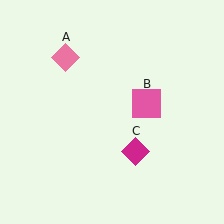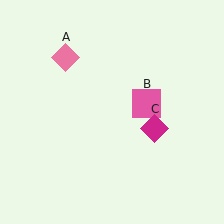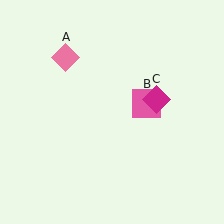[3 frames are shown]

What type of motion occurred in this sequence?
The magenta diamond (object C) rotated counterclockwise around the center of the scene.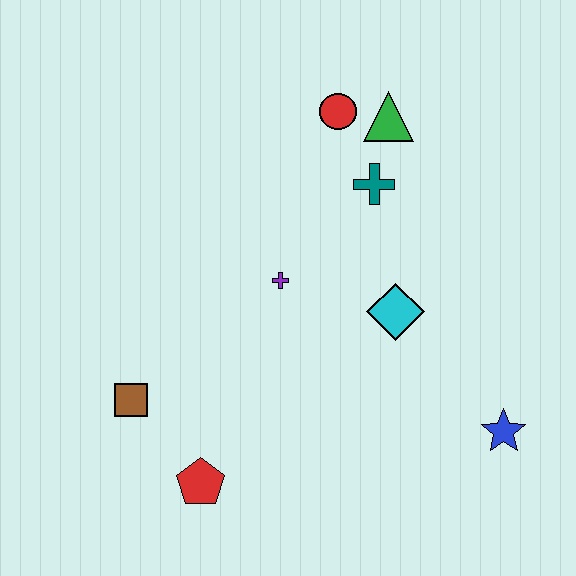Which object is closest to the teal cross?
The green triangle is closest to the teal cross.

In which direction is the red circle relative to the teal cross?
The red circle is above the teal cross.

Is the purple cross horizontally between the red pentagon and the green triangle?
Yes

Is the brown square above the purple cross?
No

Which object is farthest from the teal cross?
The red pentagon is farthest from the teal cross.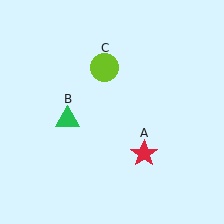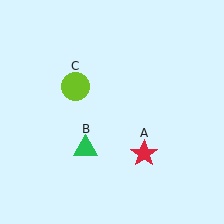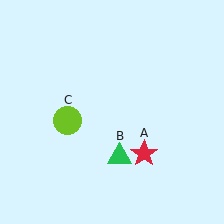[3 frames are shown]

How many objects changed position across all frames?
2 objects changed position: green triangle (object B), lime circle (object C).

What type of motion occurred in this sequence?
The green triangle (object B), lime circle (object C) rotated counterclockwise around the center of the scene.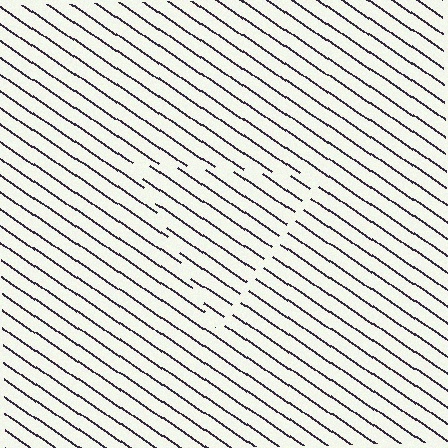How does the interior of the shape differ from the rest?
The interior of the shape contains the same grating, shifted by half a period — the contour is defined by the phase discontinuity where line-ends from the inner and outer gratings abut.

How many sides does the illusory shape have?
3 sides — the line-ends trace a triangle.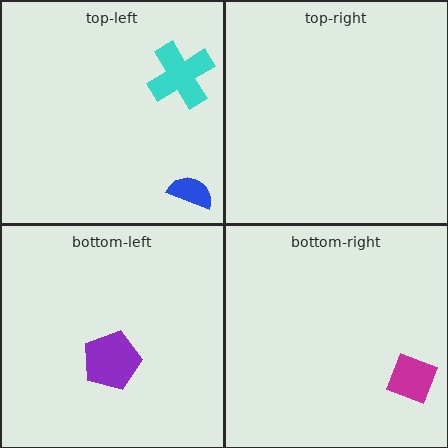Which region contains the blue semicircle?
The top-left region.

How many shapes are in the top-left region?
2.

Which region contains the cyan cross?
The top-left region.